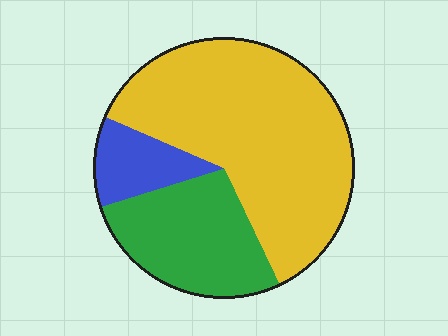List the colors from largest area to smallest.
From largest to smallest: yellow, green, blue.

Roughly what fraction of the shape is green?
Green takes up about one quarter (1/4) of the shape.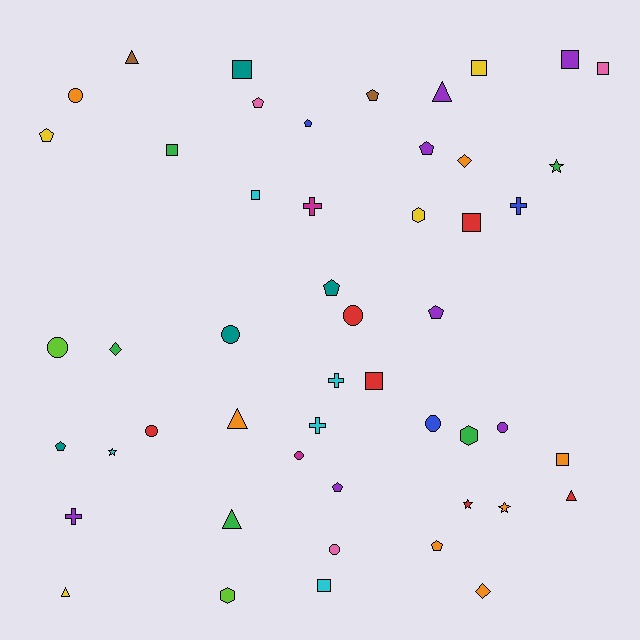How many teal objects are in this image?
There are 4 teal objects.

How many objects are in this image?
There are 50 objects.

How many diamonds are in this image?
There are 3 diamonds.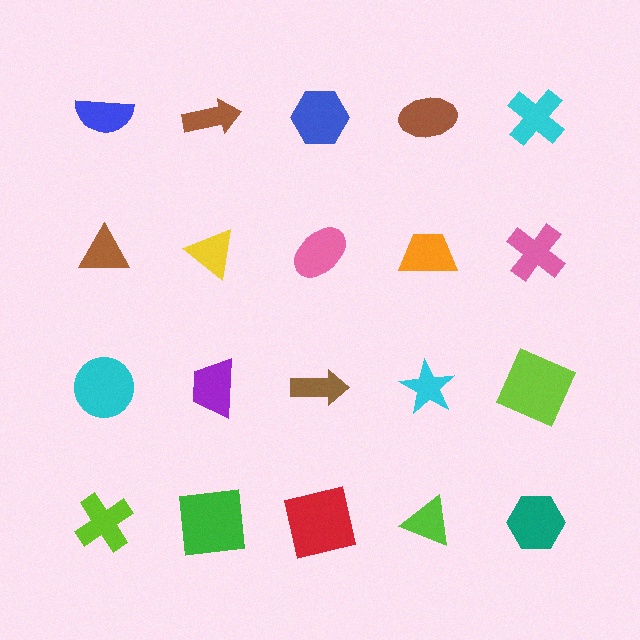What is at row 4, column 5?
A teal hexagon.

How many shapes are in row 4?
5 shapes.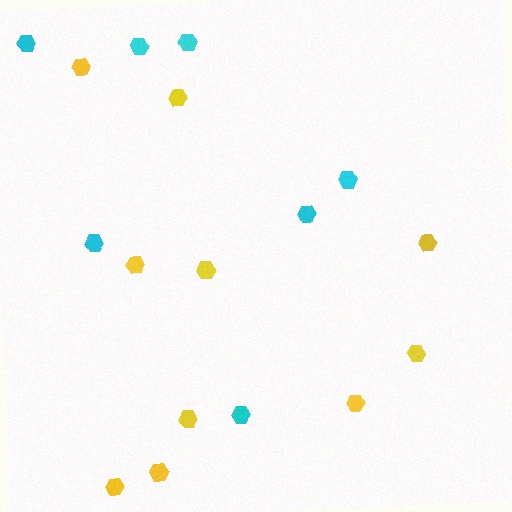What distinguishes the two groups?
There are 2 groups: one group of cyan hexagons (7) and one group of yellow hexagons (10).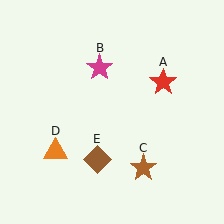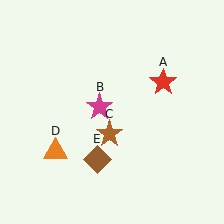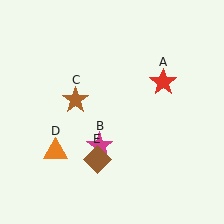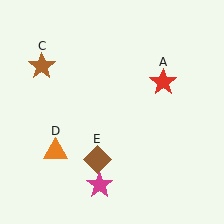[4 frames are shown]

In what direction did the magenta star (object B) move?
The magenta star (object B) moved down.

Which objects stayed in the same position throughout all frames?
Red star (object A) and orange triangle (object D) and brown diamond (object E) remained stationary.